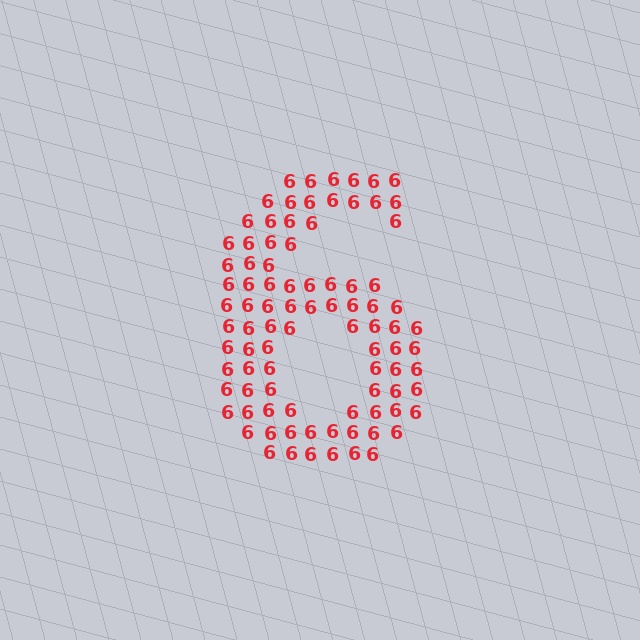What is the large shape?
The large shape is the digit 6.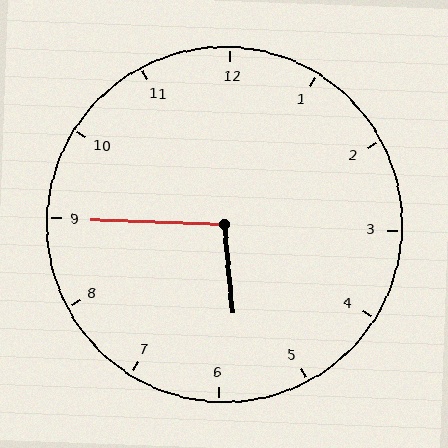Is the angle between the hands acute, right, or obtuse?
It is obtuse.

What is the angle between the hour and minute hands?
Approximately 98 degrees.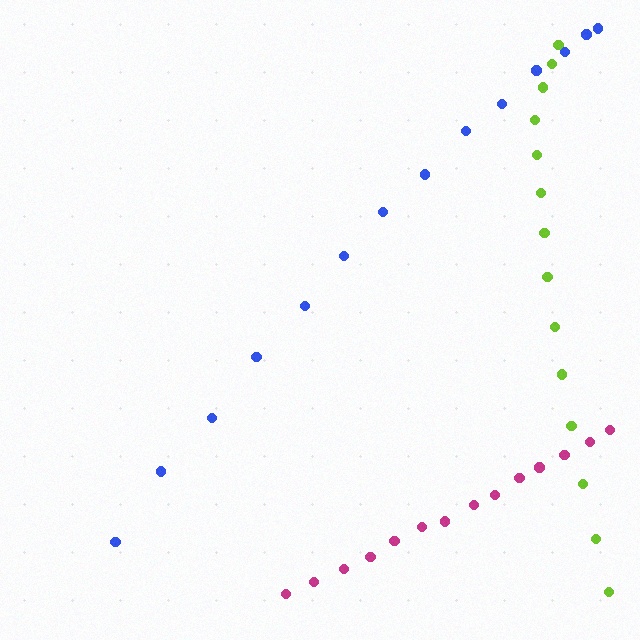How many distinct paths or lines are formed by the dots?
There are 3 distinct paths.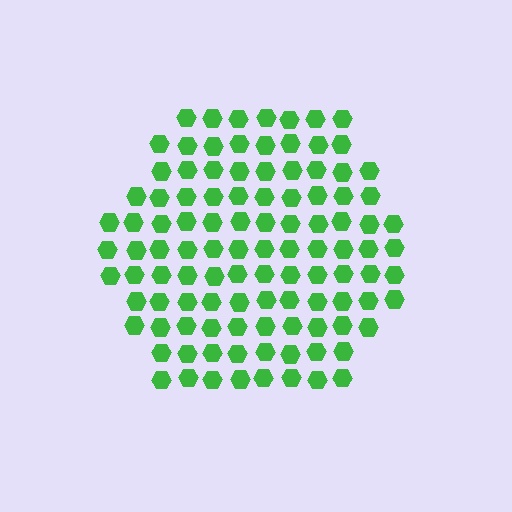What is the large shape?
The large shape is a hexagon.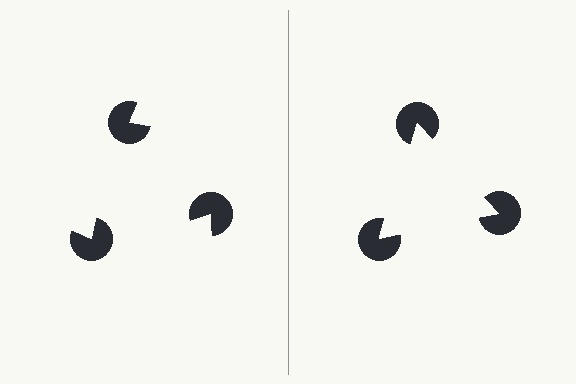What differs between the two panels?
The pac-man discs are positioned identically on both sides; only the wedge orientations differ. On the right they align to a triangle; on the left they are misaligned.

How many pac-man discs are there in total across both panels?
6 — 3 on each side.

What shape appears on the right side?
An illusory triangle.